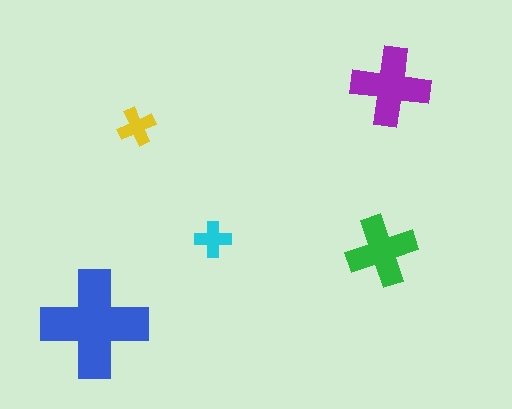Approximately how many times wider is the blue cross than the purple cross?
About 1.5 times wider.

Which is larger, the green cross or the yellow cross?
The green one.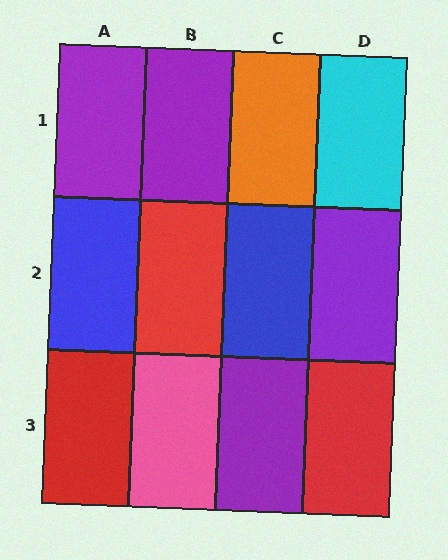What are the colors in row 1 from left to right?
Purple, purple, orange, cyan.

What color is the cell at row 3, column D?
Red.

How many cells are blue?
2 cells are blue.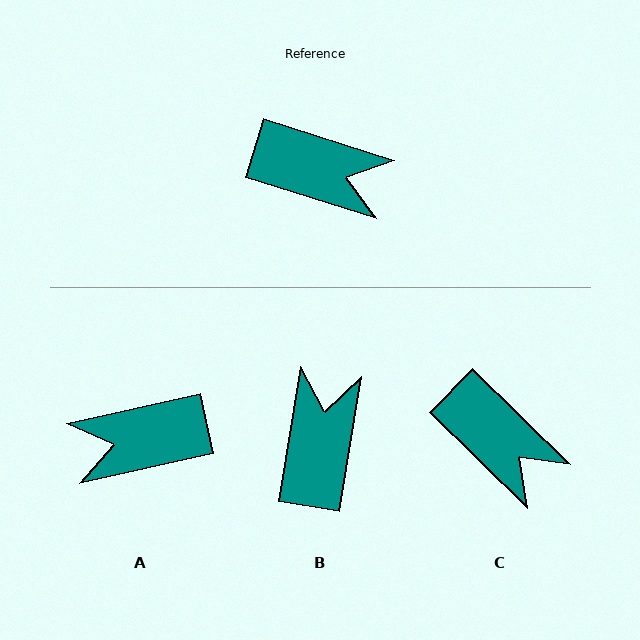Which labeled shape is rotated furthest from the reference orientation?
A, about 150 degrees away.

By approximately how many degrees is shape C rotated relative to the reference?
Approximately 27 degrees clockwise.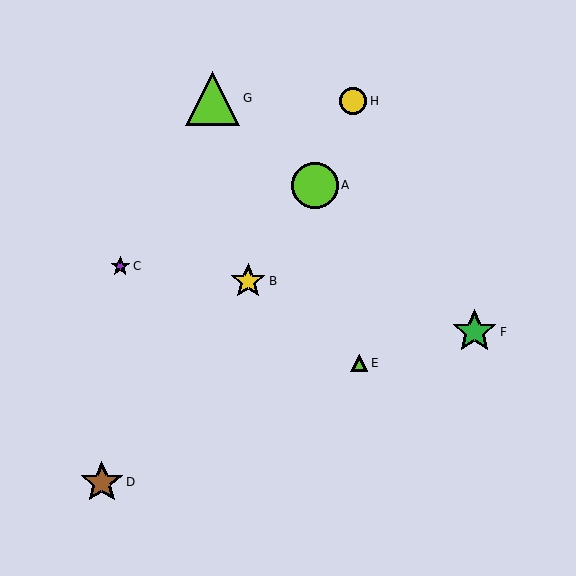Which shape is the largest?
The lime triangle (labeled G) is the largest.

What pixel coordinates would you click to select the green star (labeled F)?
Click at (474, 332) to select the green star F.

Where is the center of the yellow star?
The center of the yellow star is at (248, 281).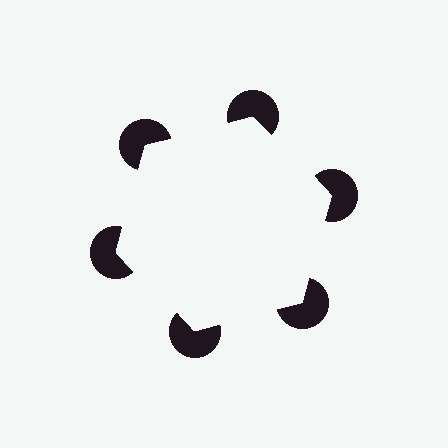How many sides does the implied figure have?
6 sides.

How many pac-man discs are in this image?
There are 6 — one at each vertex of the illusory hexagon.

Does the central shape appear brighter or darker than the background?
It typically appears slightly brighter than the background, even though no actual brightness change is drawn.